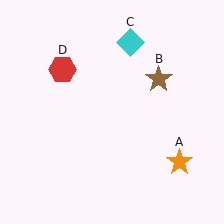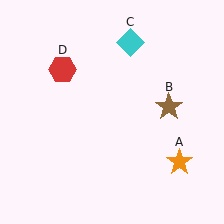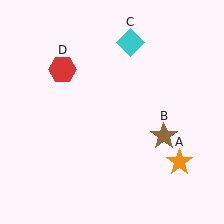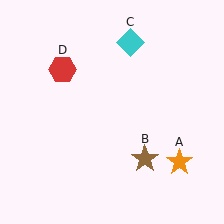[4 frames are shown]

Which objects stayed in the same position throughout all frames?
Orange star (object A) and cyan diamond (object C) and red hexagon (object D) remained stationary.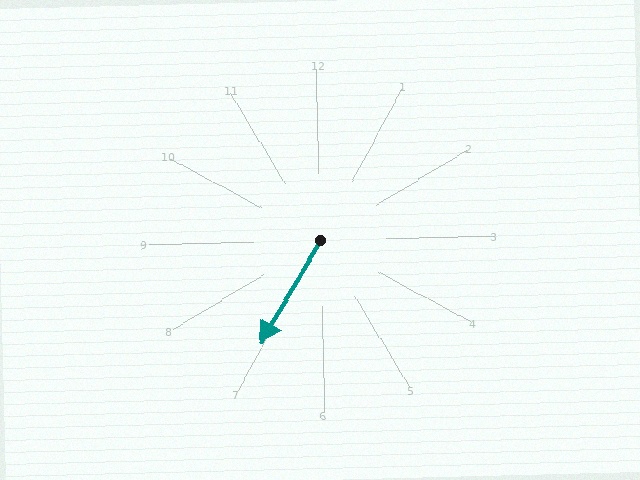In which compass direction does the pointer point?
Southwest.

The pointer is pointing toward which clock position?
Roughly 7 o'clock.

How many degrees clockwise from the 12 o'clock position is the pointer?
Approximately 211 degrees.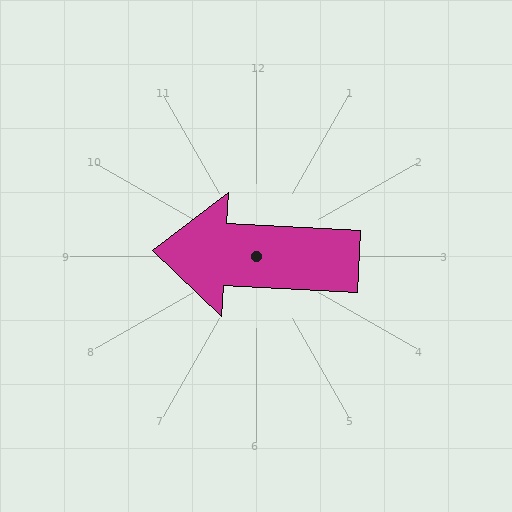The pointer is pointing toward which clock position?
Roughly 9 o'clock.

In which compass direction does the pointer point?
West.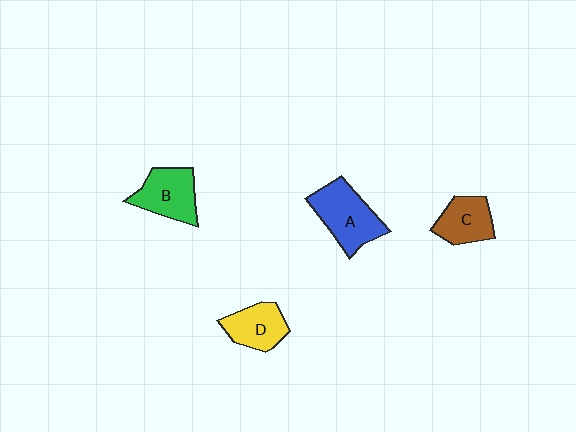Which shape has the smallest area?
Shape C (brown).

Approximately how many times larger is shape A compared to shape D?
Approximately 1.4 times.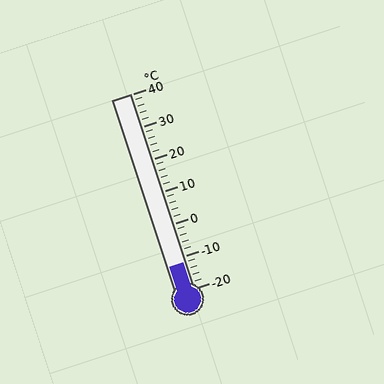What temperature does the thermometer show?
The thermometer shows approximately -12°C.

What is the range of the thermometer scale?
The thermometer scale ranges from -20°C to 40°C.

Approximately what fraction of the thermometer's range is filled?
The thermometer is filled to approximately 15% of its range.